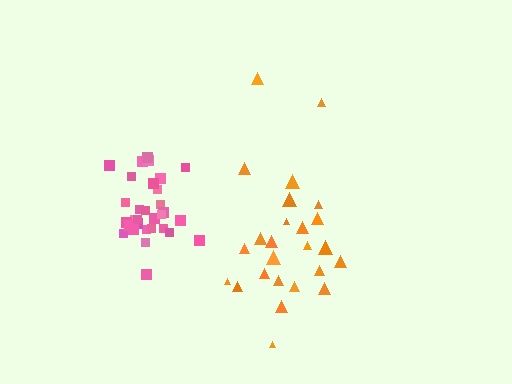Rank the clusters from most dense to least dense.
pink, orange.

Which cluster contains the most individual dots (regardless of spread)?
Pink (31).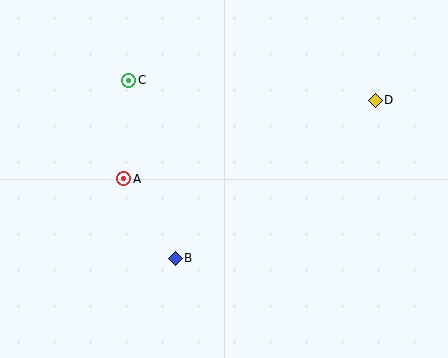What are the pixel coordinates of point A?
Point A is at (124, 179).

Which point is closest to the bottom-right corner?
Point D is closest to the bottom-right corner.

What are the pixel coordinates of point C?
Point C is at (129, 80).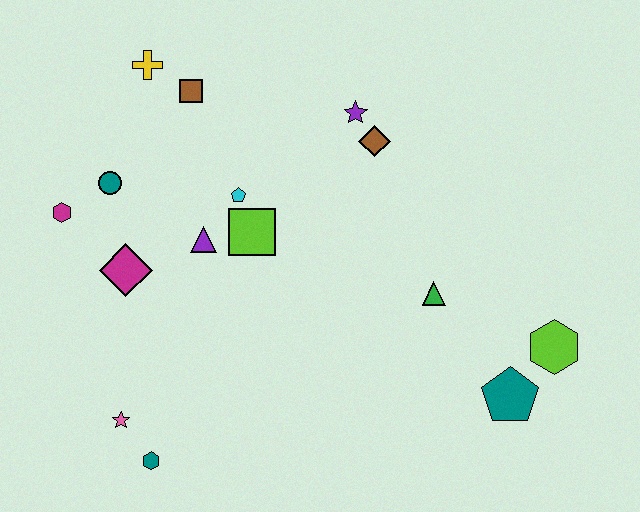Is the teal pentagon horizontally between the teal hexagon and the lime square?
No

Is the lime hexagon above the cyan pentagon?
No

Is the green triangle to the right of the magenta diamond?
Yes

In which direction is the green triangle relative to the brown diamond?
The green triangle is below the brown diamond.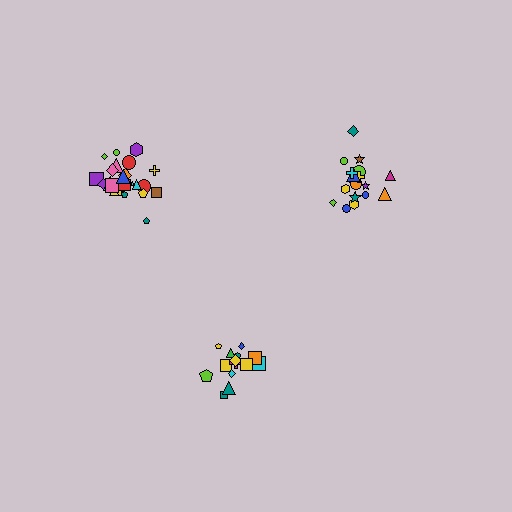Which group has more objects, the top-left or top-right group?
The top-left group.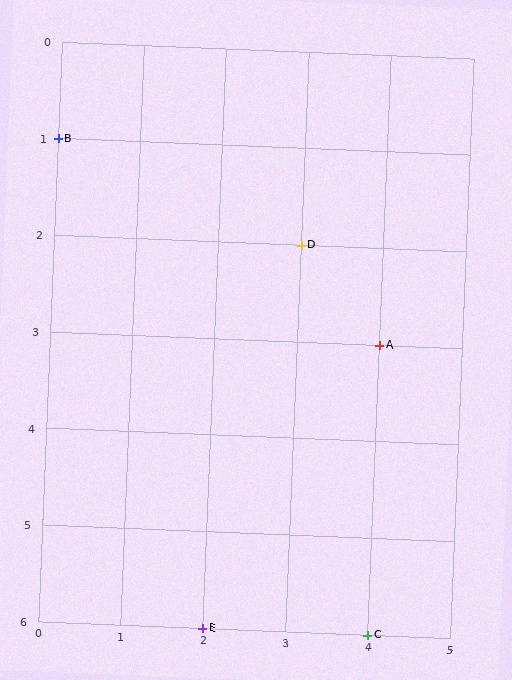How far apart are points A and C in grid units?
Points A and C are 3 rows apart.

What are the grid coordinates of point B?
Point B is at grid coordinates (0, 1).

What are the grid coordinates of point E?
Point E is at grid coordinates (2, 6).